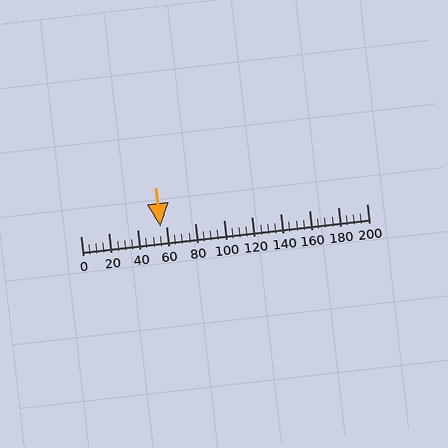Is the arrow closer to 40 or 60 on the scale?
The arrow is closer to 60.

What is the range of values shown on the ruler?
The ruler shows values from 0 to 200.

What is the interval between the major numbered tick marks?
The major tick marks are spaced 20 units apart.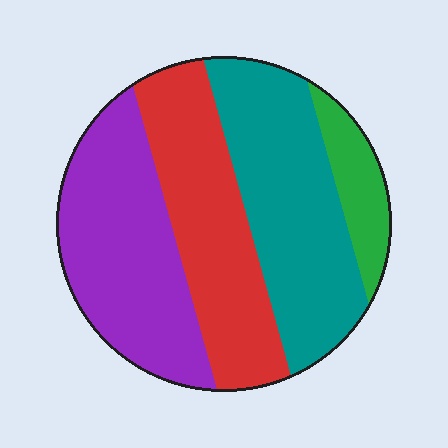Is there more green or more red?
Red.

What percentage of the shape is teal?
Teal takes up between a sixth and a third of the shape.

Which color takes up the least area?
Green, at roughly 10%.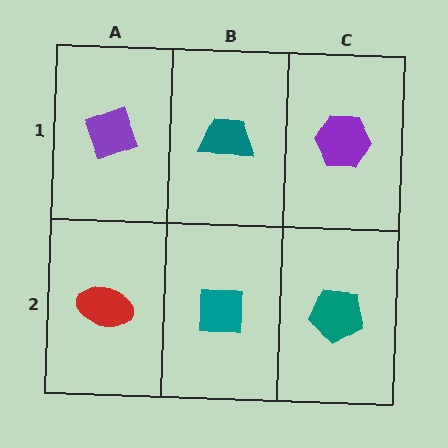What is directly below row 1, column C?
A teal pentagon.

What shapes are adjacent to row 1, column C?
A teal pentagon (row 2, column C), a teal trapezoid (row 1, column B).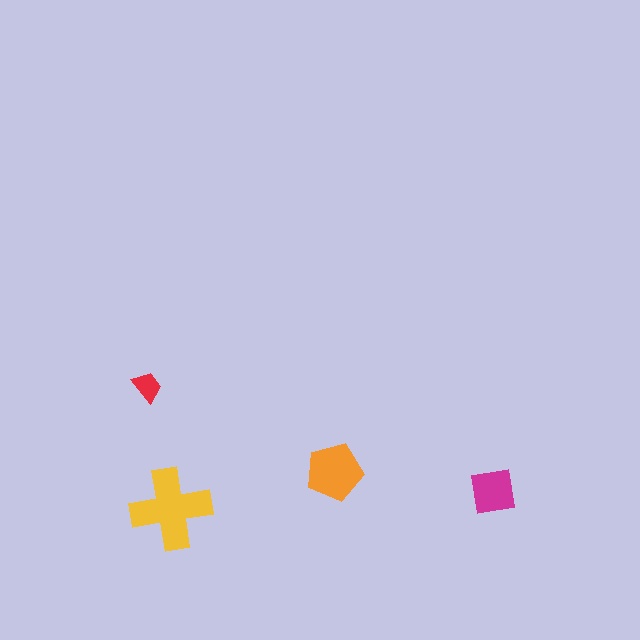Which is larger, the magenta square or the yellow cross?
The yellow cross.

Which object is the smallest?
The red trapezoid.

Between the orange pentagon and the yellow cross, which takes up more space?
The yellow cross.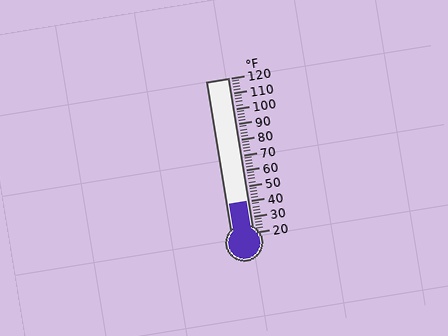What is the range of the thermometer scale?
The thermometer scale ranges from 20°F to 120°F.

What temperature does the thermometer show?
The thermometer shows approximately 40°F.